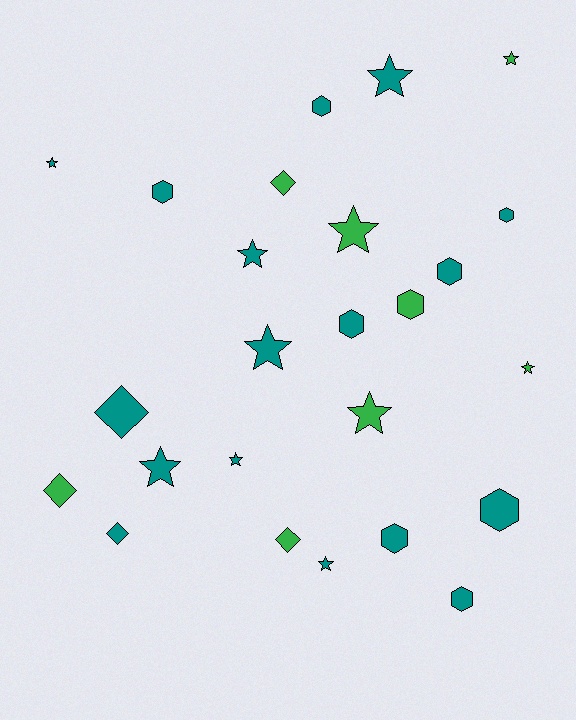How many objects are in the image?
There are 25 objects.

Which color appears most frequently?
Teal, with 17 objects.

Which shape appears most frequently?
Star, with 11 objects.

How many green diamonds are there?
There are 3 green diamonds.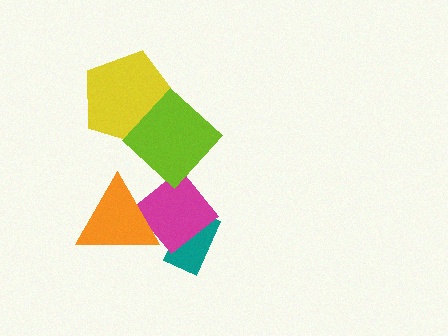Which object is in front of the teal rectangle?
The magenta diamond is in front of the teal rectangle.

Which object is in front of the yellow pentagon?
The lime diamond is in front of the yellow pentagon.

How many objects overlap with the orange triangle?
1 object overlaps with the orange triangle.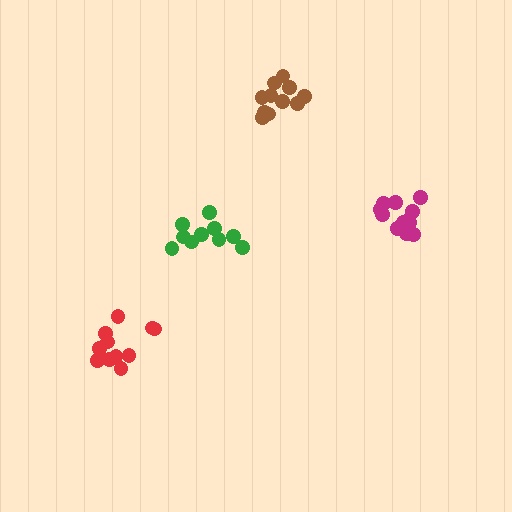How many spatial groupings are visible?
There are 4 spatial groupings.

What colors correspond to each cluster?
The clusters are colored: red, brown, green, magenta.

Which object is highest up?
The brown cluster is topmost.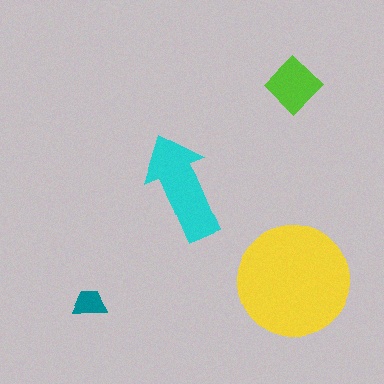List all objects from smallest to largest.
The teal trapezoid, the lime diamond, the cyan arrow, the yellow circle.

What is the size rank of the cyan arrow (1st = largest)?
2nd.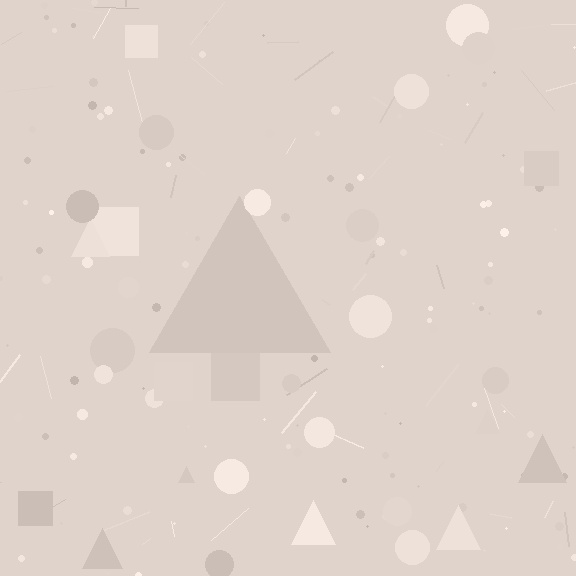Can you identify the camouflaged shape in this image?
The camouflaged shape is a triangle.